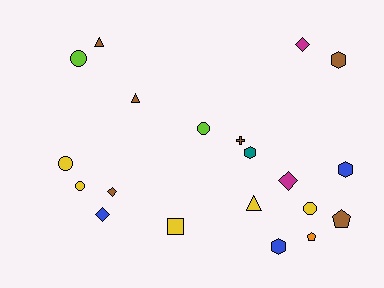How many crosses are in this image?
There is 1 cross.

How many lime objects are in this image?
There are 2 lime objects.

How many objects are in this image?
There are 20 objects.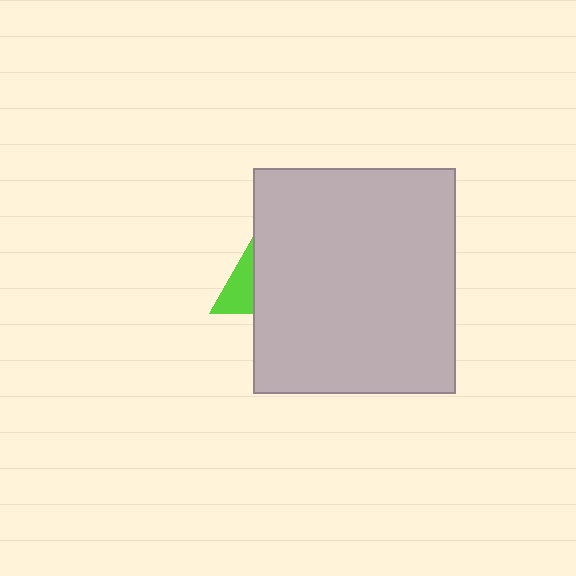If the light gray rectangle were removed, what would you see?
You would see the complete lime triangle.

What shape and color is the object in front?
The object in front is a light gray rectangle.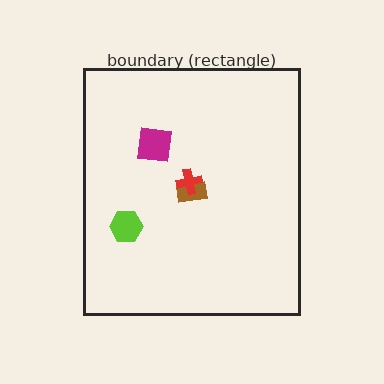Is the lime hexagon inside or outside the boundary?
Inside.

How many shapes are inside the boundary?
4 inside, 0 outside.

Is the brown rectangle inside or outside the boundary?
Inside.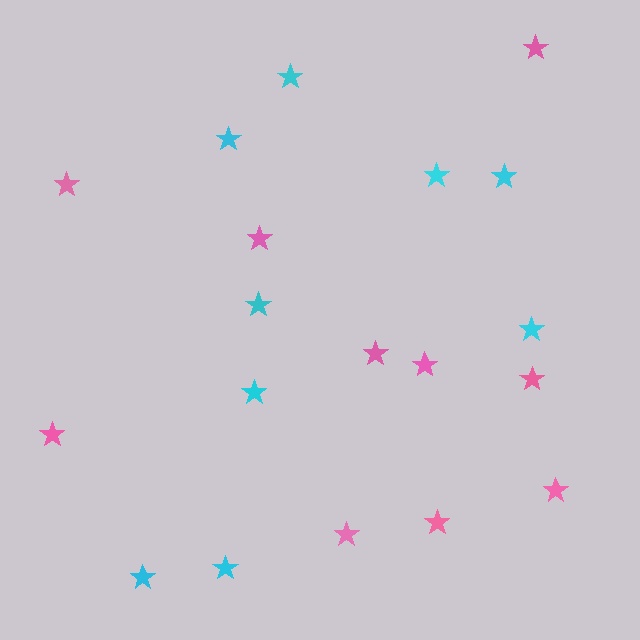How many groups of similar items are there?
There are 2 groups: one group of pink stars (10) and one group of cyan stars (9).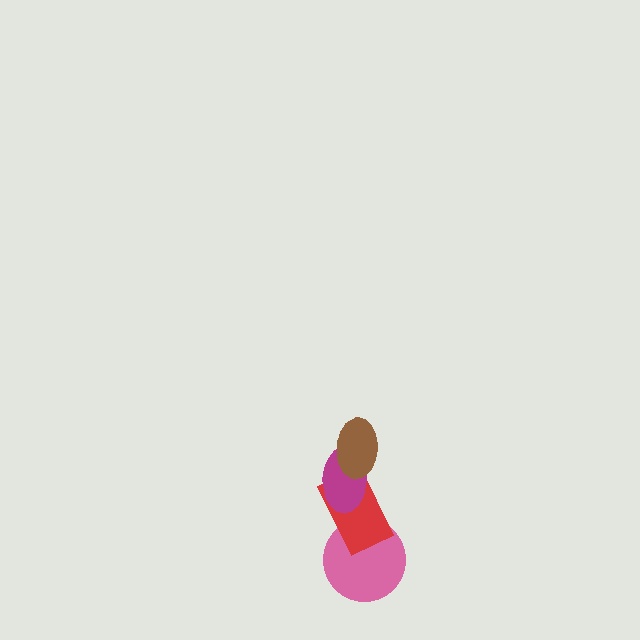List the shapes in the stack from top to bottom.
From top to bottom: the brown ellipse, the magenta ellipse, the red rectangle, the pink circle.